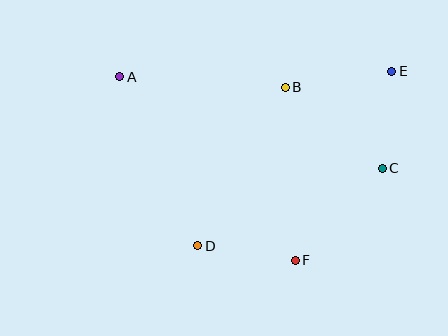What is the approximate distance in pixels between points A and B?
The distance between A and B is approximately 166 pixels.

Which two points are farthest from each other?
Points A and C are farthest from each other.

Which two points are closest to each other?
Points C and E are closest to each other.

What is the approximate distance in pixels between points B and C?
The distance between B and C is approximately 126 pixels.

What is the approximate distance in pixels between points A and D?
The distance between A and D is approximately 186 pixels.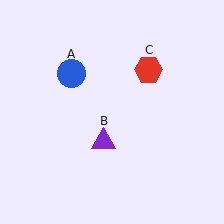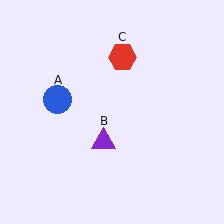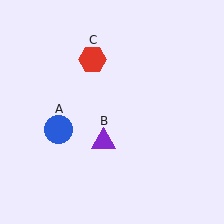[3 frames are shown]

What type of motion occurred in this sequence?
The blue circle (object A), red hexagon (object C) rotated counterclockwise around the center of the scene.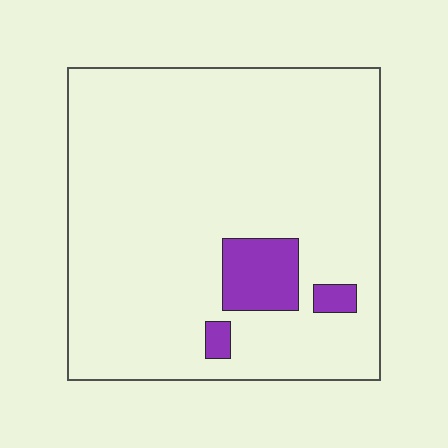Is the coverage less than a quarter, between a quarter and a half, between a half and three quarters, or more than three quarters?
Less than a quarter.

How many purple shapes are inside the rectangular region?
3.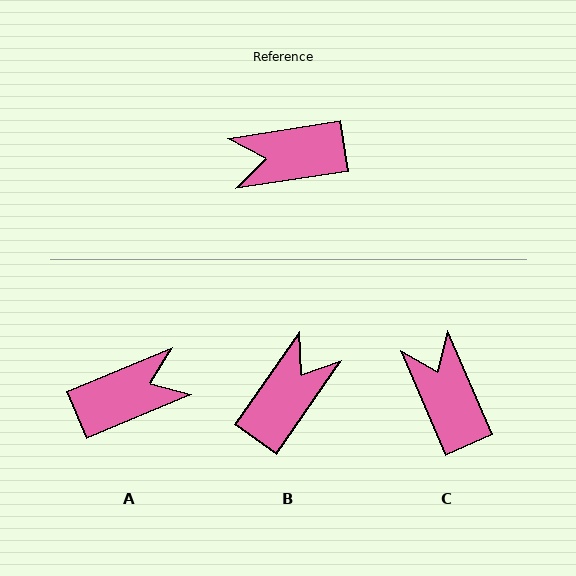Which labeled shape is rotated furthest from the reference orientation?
A, about 166 degrees away.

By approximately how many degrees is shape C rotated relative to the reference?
Approximately 76 degrees clockwise.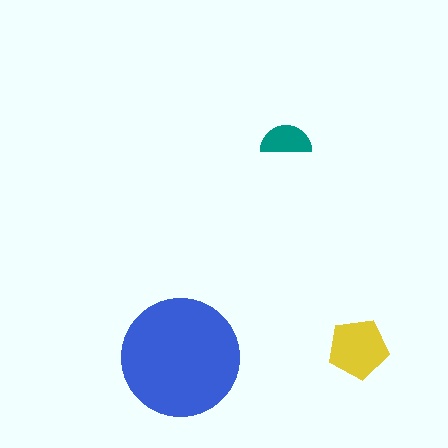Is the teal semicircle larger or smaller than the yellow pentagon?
Smaller.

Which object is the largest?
The blue circle.